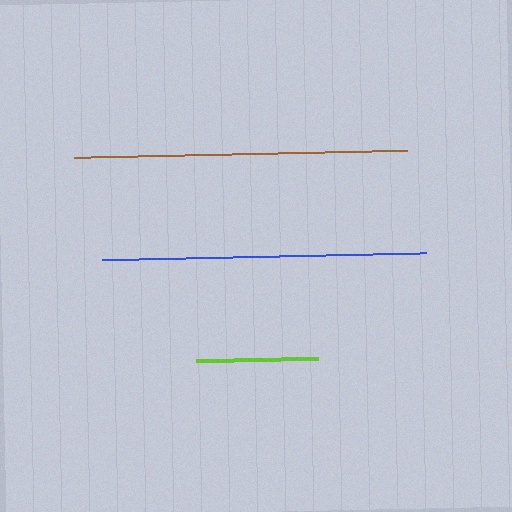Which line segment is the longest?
The brown line is the longest at approximately 333 pixels.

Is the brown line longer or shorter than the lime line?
The brown line is longer than the lime line.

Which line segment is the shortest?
The lime line is the shortest at approximately 122 pixels.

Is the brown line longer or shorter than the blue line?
The brown line is longer than the blue line.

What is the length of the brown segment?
The brown segment is approximately 333 pixels long.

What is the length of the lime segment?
The lime segment is approximately 122 pixels long.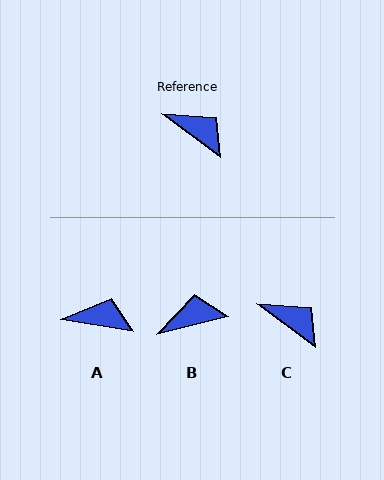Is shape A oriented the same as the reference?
No, it is off by about 27 degrees.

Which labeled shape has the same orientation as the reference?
C.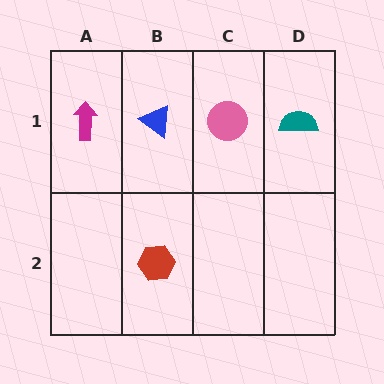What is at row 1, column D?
A teal semicircle.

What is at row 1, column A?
A magenta arrow.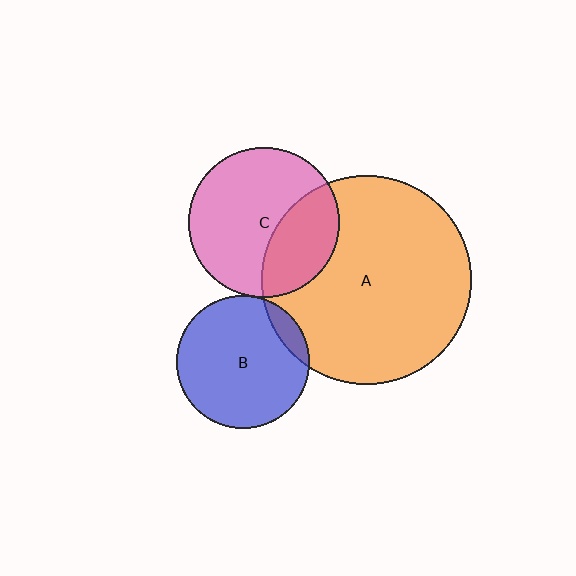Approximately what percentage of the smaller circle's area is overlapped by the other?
Approximately 35%.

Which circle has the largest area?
Circle A (orange).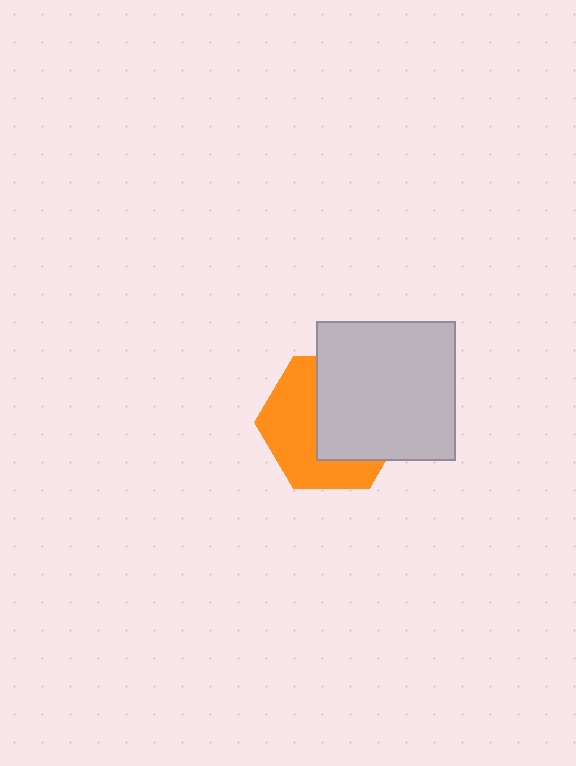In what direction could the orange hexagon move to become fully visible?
The orange hexagon could move toward the lower-left. That would shift it out from behind the light gray square entirely.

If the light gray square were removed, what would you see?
You would see the complete orange hexagon.